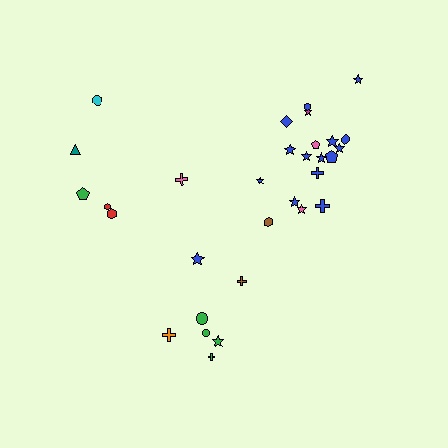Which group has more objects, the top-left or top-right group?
The top-right group.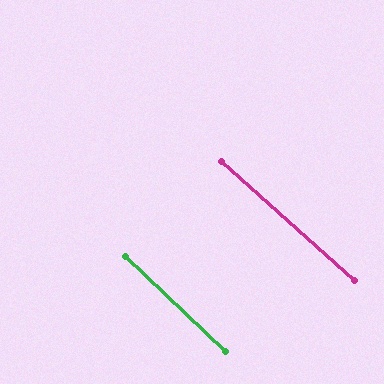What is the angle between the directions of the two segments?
Approximately 2 degrees.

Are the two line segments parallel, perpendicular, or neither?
Parallel — their directions differ by only 1.6°.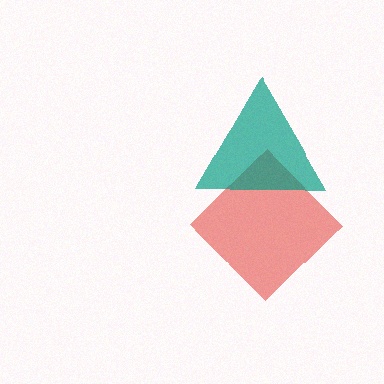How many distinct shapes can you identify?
There are 2 distinct shapes: a red diamond, a teal triangle.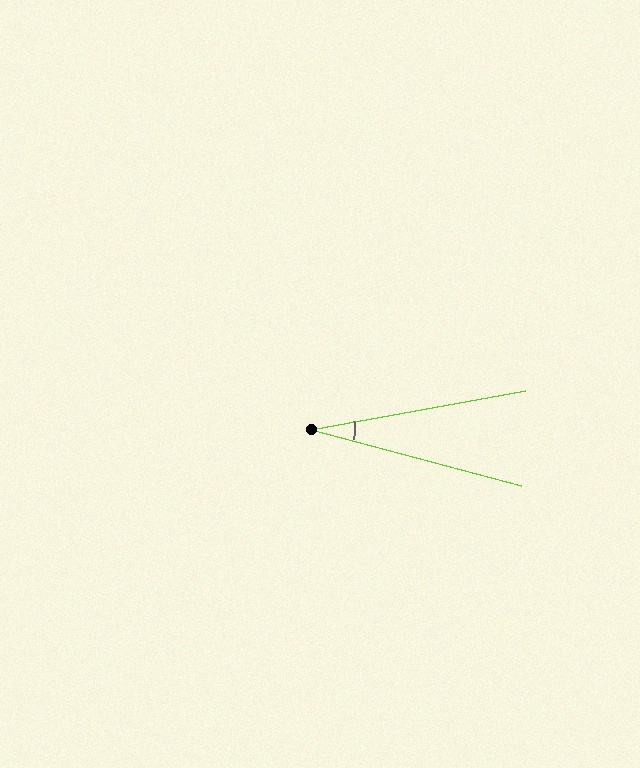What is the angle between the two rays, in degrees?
Approximately 25 degrees.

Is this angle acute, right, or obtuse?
It is acute.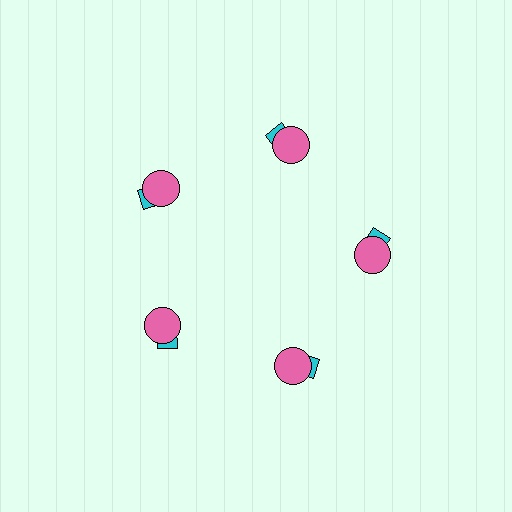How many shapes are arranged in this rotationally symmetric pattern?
There are 10 shapes, arranged in 5 groups of 2.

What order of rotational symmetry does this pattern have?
This pattern has 5-fold rotational symmetry.